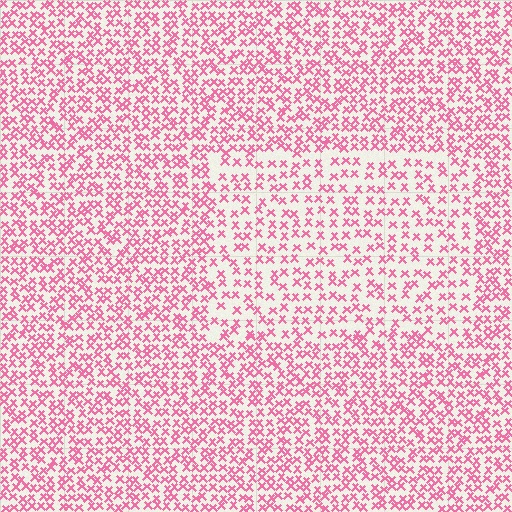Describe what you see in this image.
The image contains small pink elements arranged at two different densities. A rectangle-shaped region is visible where the elements are less densely packed than the surrounding area.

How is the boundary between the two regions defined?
The boundary is defined by a change in element density (approximately 1.6x ratio). All elements are the same color, size, and shape.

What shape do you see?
I see a rectangle.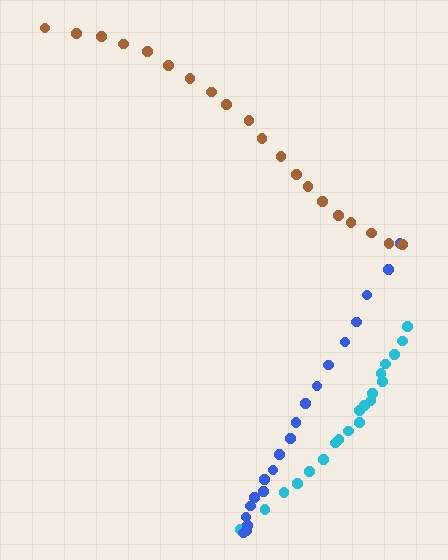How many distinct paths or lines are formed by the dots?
There are 3 distinct paths.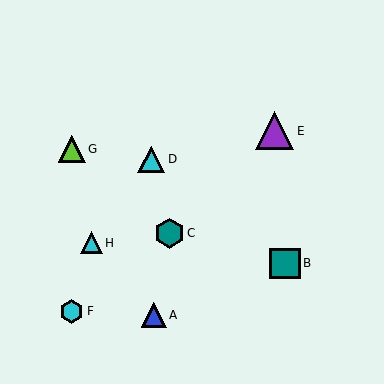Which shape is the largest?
The purple triangle (labeled E) is the largest.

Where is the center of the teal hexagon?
The center of the teal hexagon is at (169, 233).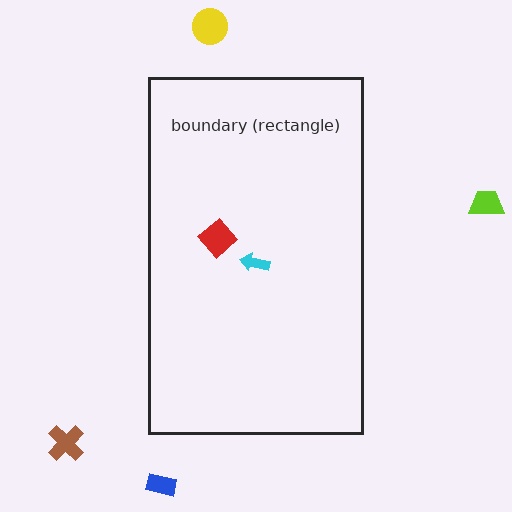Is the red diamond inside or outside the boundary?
Inside.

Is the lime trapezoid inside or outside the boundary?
Outside.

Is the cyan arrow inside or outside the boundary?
Inside.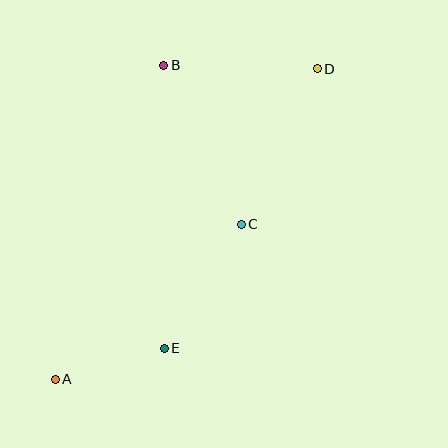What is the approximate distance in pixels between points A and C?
The distance between A and C is approximately 242 pixels.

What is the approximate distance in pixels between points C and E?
The distance between C and E is approximately 146 pixels.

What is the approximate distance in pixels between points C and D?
The distance between C and D is approximately 173 pixels.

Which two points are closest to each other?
Points A and E are closest to each other.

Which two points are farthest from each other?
Points A and D are farthest from each other.